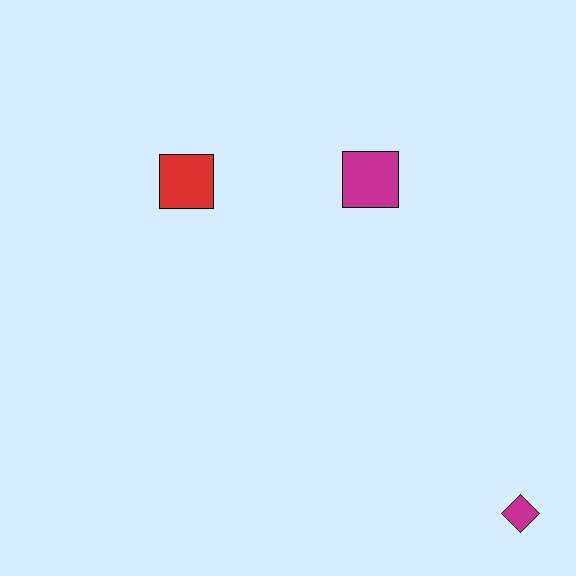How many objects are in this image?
There are 3 objects.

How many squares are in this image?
There are 2 squares.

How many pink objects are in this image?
There are no pink objects.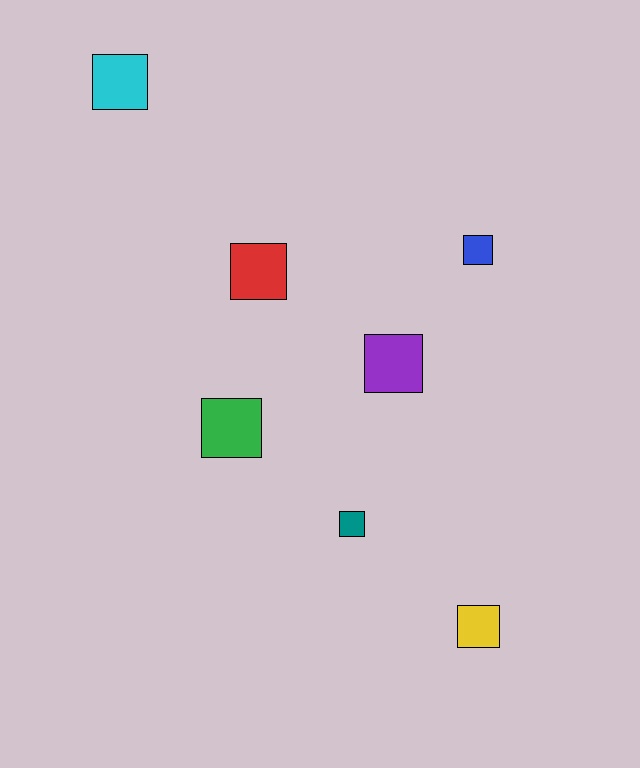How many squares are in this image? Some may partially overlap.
There are 7 squares.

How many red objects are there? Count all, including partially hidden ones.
There is 1 red object.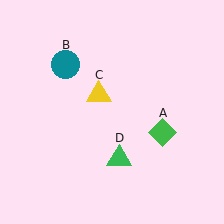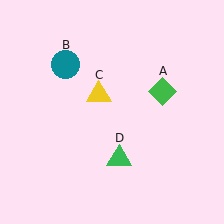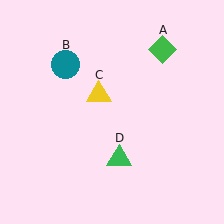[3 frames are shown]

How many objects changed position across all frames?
1 object changed position: green diamond (object A).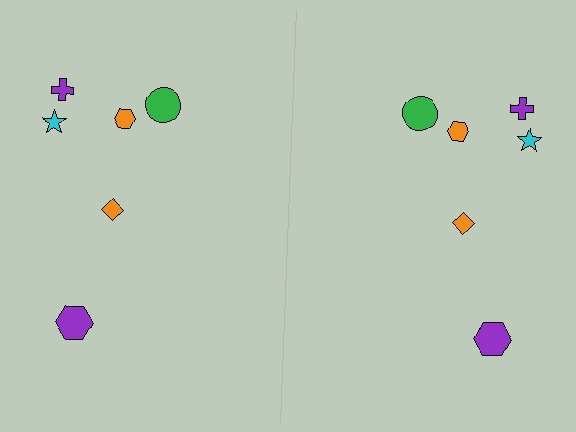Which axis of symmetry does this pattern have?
The pattern has a vertical axis of symmetry running through the center of the image.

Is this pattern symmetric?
Yes, this pattern has bilateral (reflection) symmetry.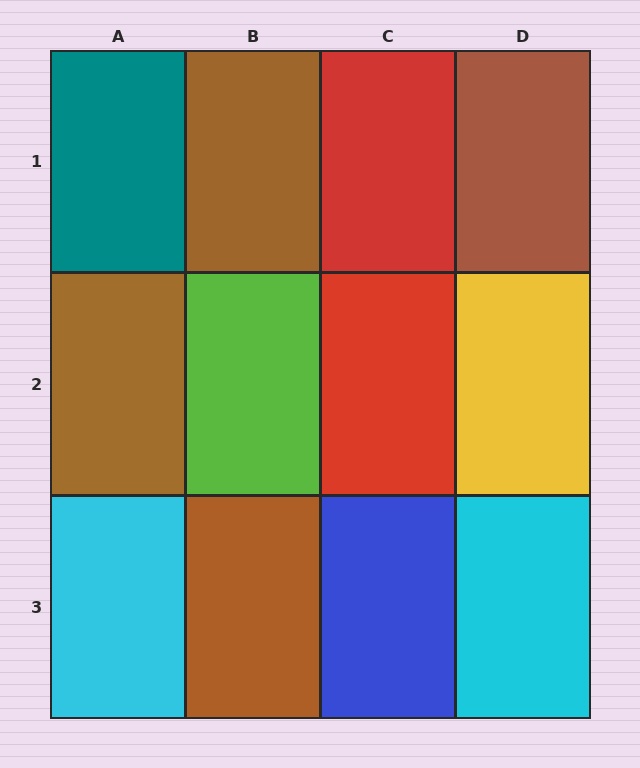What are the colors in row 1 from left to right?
Teal, brown, red, brown.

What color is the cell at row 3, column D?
Cyan.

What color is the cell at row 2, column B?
Lime.